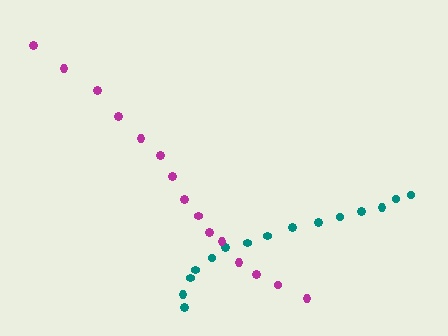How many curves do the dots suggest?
There are 2 distinct paths.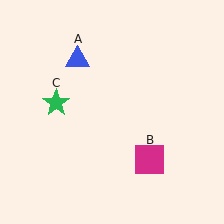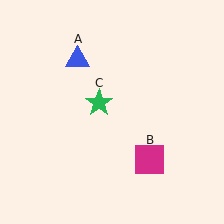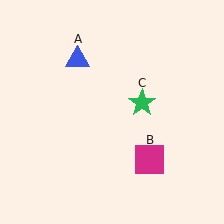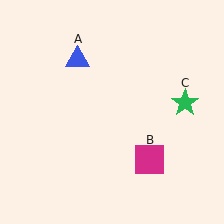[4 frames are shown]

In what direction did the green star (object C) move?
The green star (object C) moved right.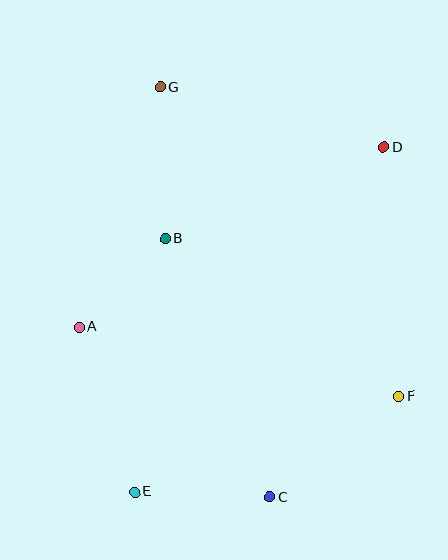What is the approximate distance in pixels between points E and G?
The distance between E and G is approximately 406 pixels.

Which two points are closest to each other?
Points A and B are closest to each other.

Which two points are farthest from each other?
Points D and E are farthest from each other.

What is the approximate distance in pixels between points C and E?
The distance between C and E is approximately 135 pixels.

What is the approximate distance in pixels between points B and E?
The distance between B and E is approximately 256 pixels.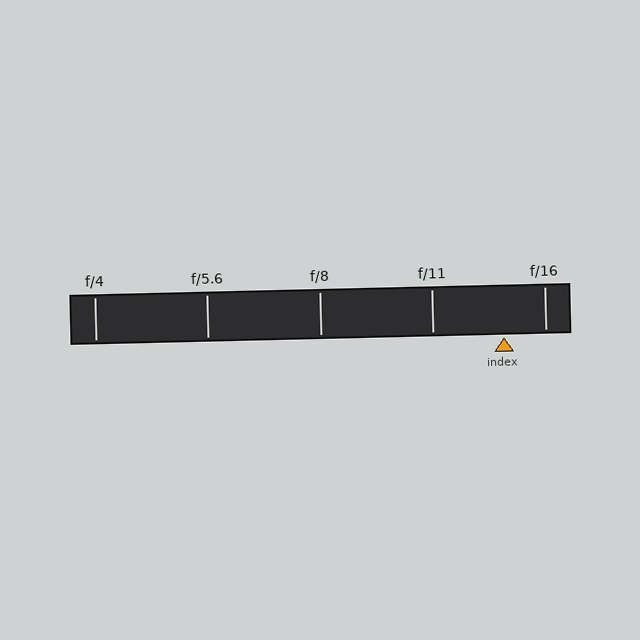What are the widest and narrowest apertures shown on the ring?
The widest aperture shown is f/4 and the narrowest is f/16.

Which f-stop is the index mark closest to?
The index mark is closest to f/16.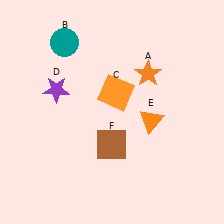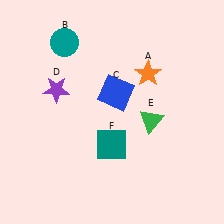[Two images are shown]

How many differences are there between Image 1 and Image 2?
There are 3 differences between the two images.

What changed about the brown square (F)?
In Image 1, F is brown. In Image 2, it changed to teal.